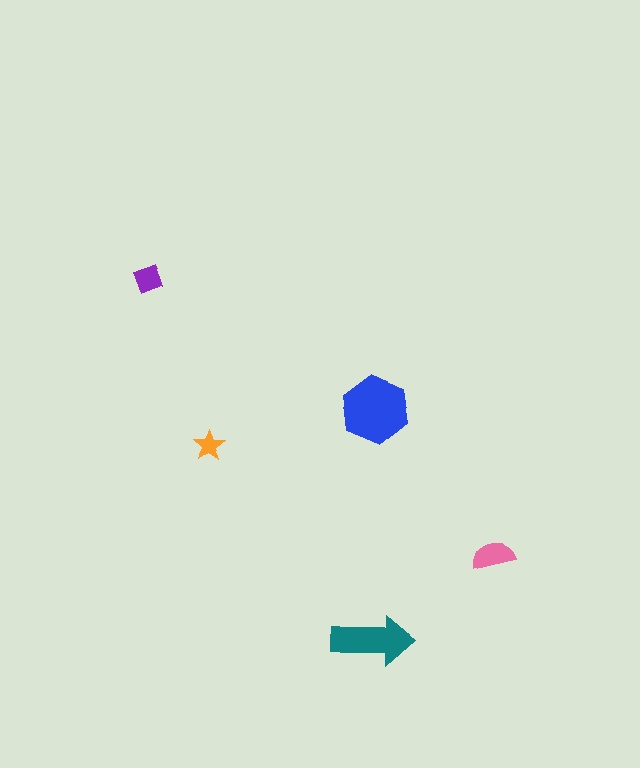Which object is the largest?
The blue hexagon.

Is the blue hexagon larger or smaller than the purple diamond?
Larger.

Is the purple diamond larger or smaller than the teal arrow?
Smaller.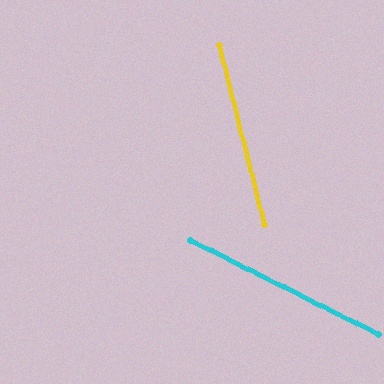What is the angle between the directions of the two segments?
Approximately 49 degrees.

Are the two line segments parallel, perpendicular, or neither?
Neither parallel nor perpendicular — they differ by about 49°.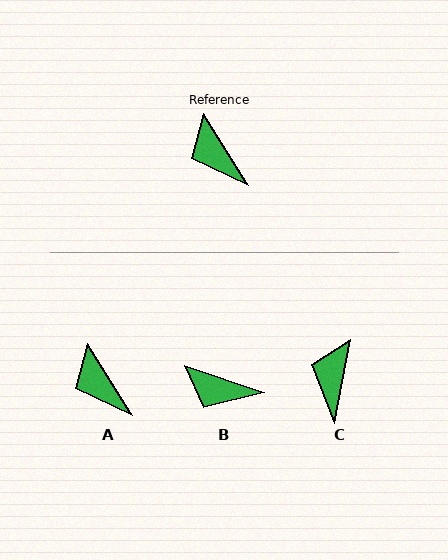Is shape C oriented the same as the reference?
No, it is off by about 43 degrees.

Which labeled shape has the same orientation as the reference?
A.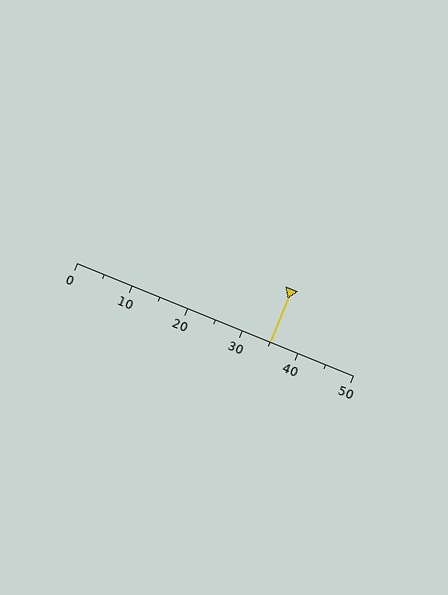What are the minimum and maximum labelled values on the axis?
The axis runs from 0 to 50.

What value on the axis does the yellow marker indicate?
The marker indicates approximately 35.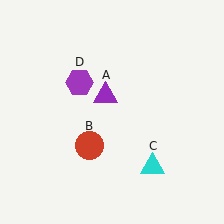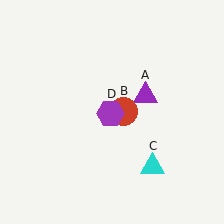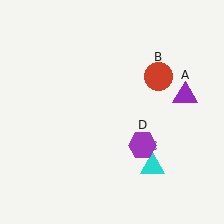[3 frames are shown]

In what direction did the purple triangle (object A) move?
The purple triangle (object A) moved right.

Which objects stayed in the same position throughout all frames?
Cyan triangle (object C) remained stationary.